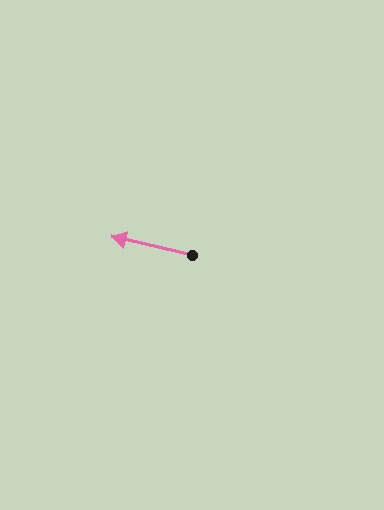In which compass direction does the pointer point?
West.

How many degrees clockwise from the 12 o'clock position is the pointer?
Approximately 283 degrees.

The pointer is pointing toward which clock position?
Roughly 9 o'clock.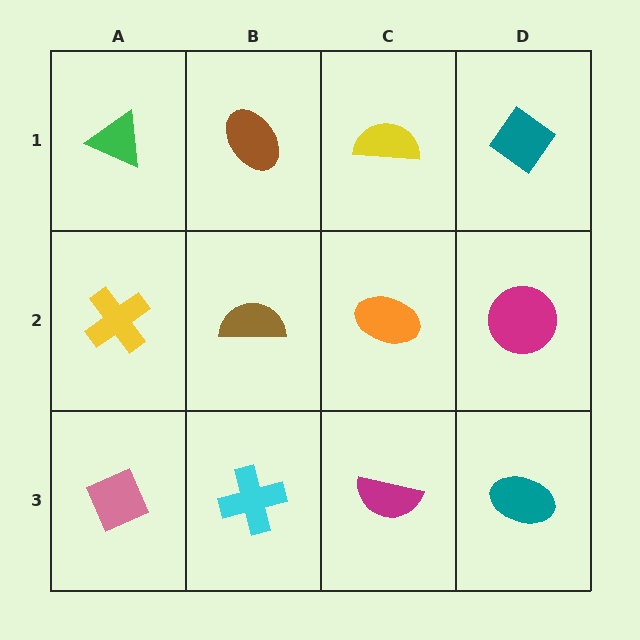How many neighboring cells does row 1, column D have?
2.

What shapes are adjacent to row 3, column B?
A brown semicircle (row 2, column B), a pink diamond (row 3, column A), a magenta semicircle (row 3, column C).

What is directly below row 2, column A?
A pink diamond.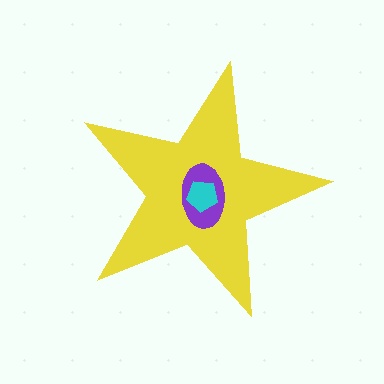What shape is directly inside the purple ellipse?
The cyan pentagon.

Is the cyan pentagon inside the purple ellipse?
Yes.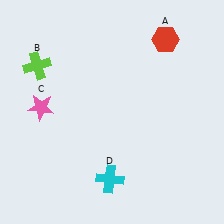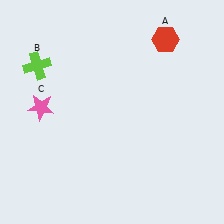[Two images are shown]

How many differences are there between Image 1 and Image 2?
There is 1 difference between the two images.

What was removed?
The cyan cross (D) was removed in Image 2.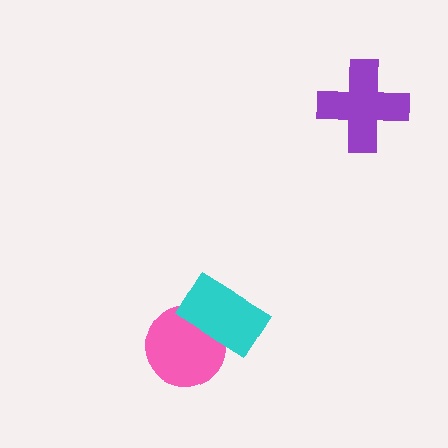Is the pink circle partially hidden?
Yes, it is partially covered by another shape.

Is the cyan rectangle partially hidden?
No, no other shape covers it.